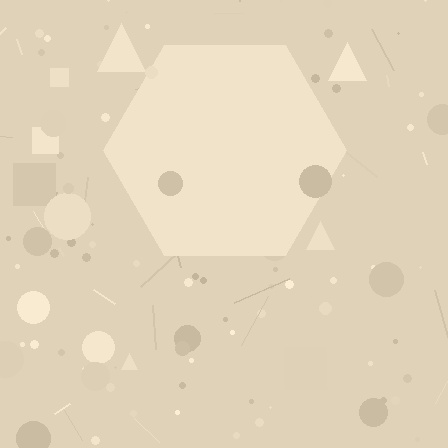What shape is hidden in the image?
A hexagon is hidden in the image.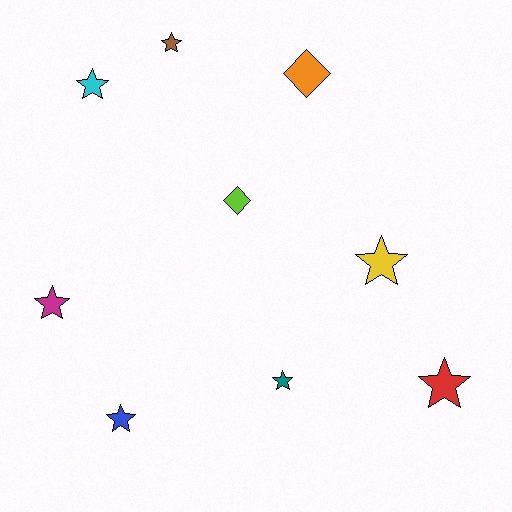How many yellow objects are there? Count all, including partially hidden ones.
There is 1 yellow object.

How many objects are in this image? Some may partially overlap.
There are 9 objects.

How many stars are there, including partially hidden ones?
There are 7 stars.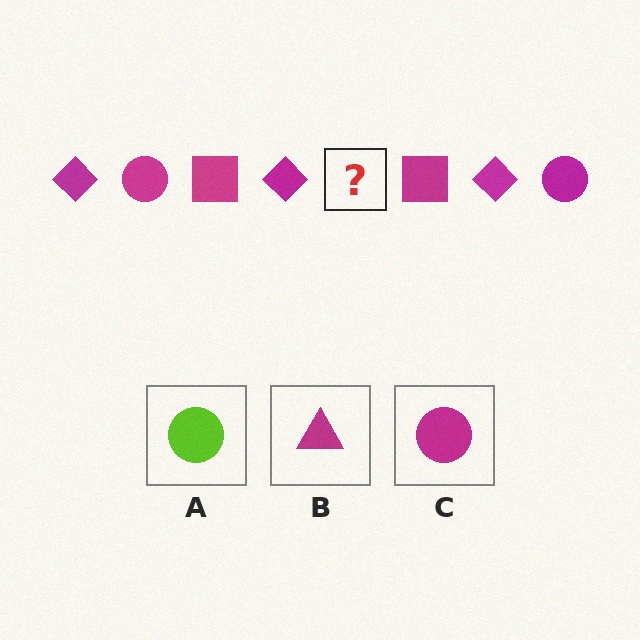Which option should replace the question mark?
Option C.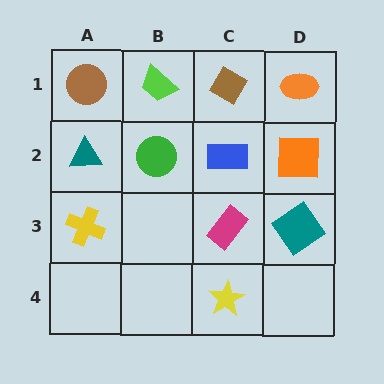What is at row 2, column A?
A teal triangle.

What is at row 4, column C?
A yellow star.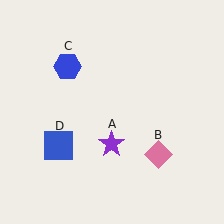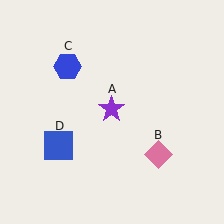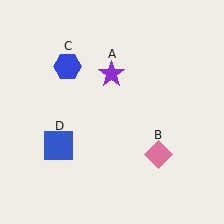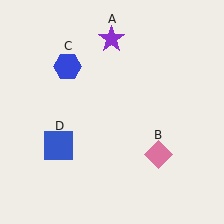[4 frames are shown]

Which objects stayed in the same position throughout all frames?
Pink diamond (object B) and blue hexagon (object C) and blue square (object D) remained stationary.